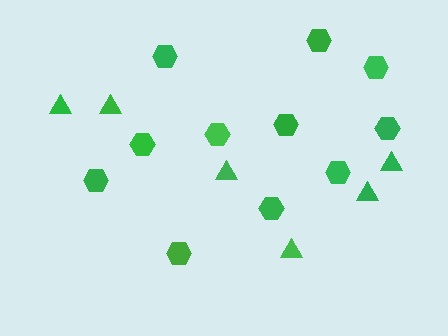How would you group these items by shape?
There are 2 groups: one group of hexagons (11) and one group of triangles (6).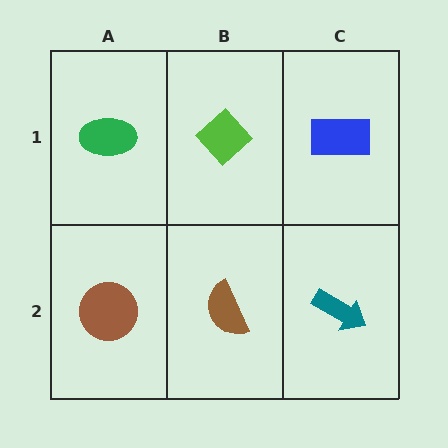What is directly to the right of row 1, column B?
A blue rectangle.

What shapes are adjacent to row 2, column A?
A green ellipse (row 1, column A), a brown semicircle (row 2, column B).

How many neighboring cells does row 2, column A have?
2.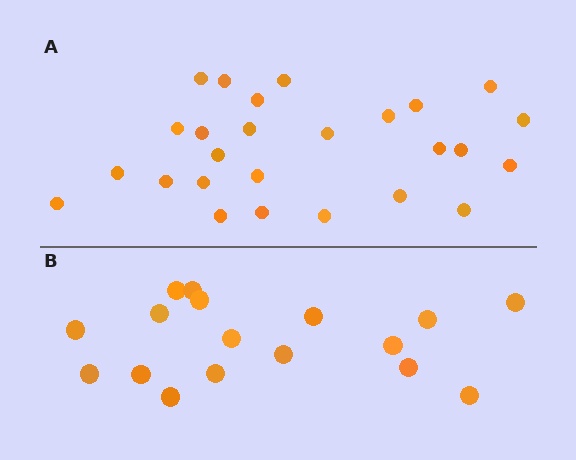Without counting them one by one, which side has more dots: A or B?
Region A (the top region) has more dots.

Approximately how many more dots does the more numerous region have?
Region A has roughly 8 or so more dots than region B.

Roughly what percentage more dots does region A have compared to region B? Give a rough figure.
About 55% more.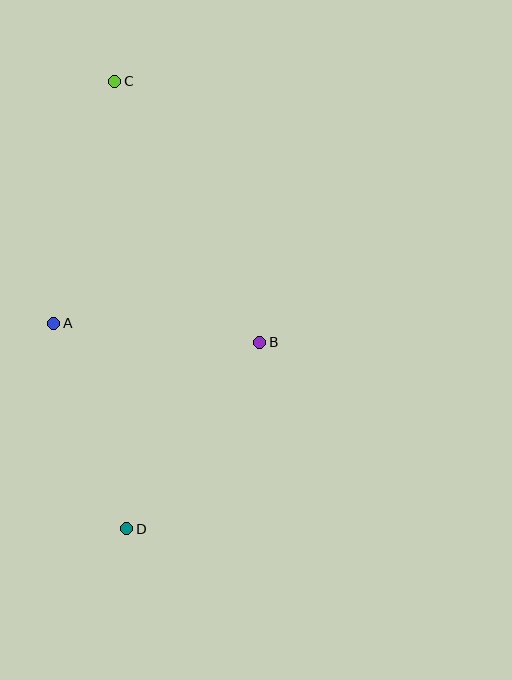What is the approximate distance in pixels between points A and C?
The distance between A and C is approximately 250 pixels.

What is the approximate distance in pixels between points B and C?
The distance between B and C is approximately 299 pixels.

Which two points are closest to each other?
Points A and B are closest to each other.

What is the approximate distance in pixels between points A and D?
The distance between A and D is approximately 218 pixels.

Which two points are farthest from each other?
Points C and D are farthest from each other.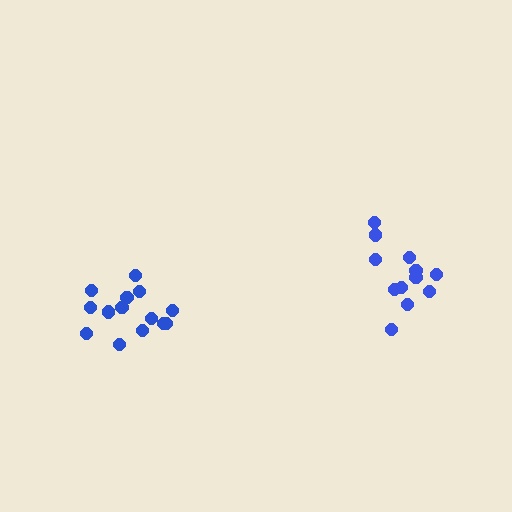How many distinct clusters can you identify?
There are 2 distinct clusters.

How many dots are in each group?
Group 1: 12 dots, Group 2: 14 dots (26 total).